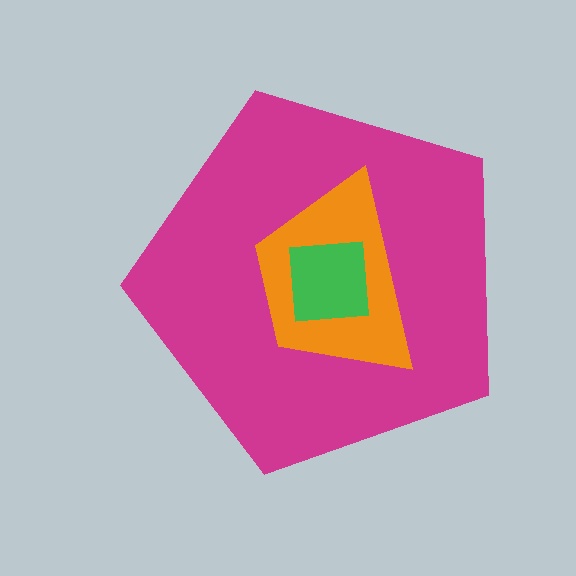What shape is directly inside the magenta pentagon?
The orange trapezoid.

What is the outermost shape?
The magenta pentagon.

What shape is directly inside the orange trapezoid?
The green square.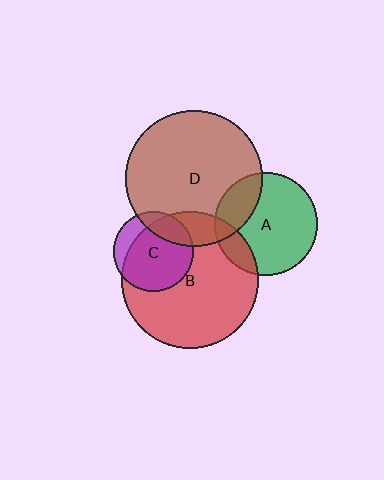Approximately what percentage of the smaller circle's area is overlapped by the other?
Approximately 15%.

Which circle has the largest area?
Circle B (red).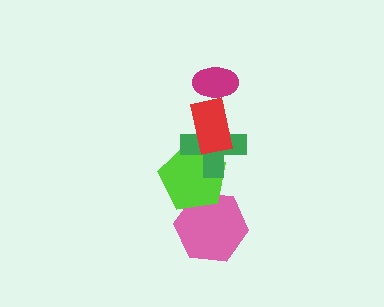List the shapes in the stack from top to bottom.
From top to bottom: the magenta ellipse, the red rectangle, the green cross, the lime pentagon, the pink hexagon.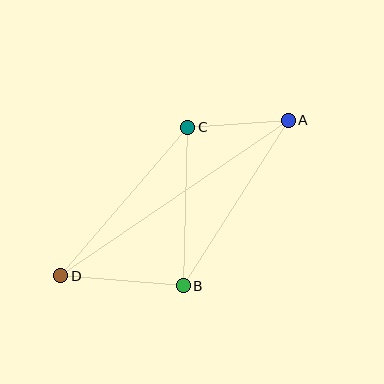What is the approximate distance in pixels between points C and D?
The distance between C and D is approximately 196 pixels.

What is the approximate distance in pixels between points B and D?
The distance between B and D is approximately 123 pixels.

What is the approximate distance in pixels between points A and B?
The distance between A and B is approximately 196 pixels.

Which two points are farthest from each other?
Points A and D are farthest from each other.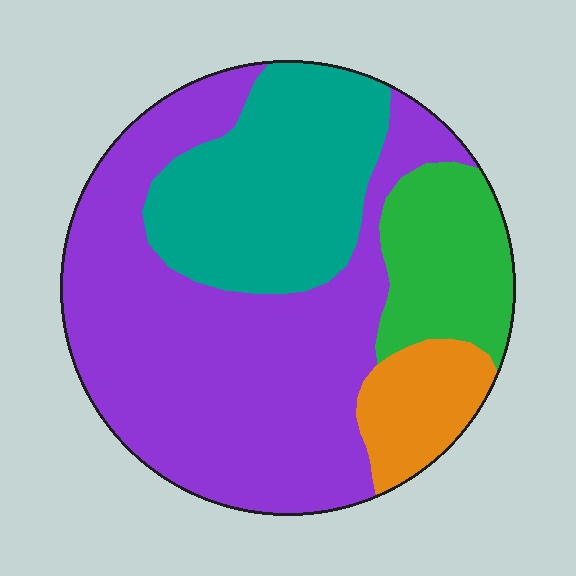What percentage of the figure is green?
Green covers about 15% of the figure.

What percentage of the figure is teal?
Teal covers 25% of the figure.